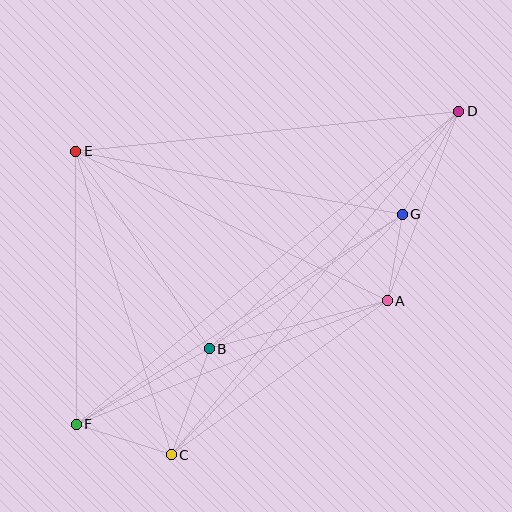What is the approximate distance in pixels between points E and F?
The distance between E and F is approximately 273 pixels.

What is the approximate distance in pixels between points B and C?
The distance between B and C is approximately 112 pixels.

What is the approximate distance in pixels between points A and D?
The distance between A and D is approximately 203 pixels.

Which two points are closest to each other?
Points A and G are closest to each other.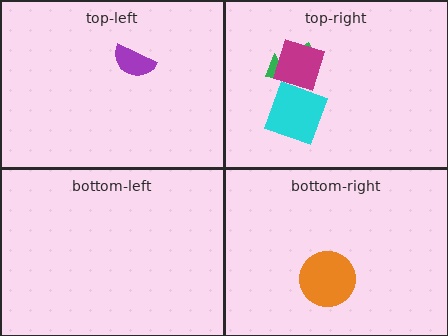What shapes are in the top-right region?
The green arrow, the cyan square, the magenta diamond.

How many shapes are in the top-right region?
3.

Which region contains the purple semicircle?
The top-left region.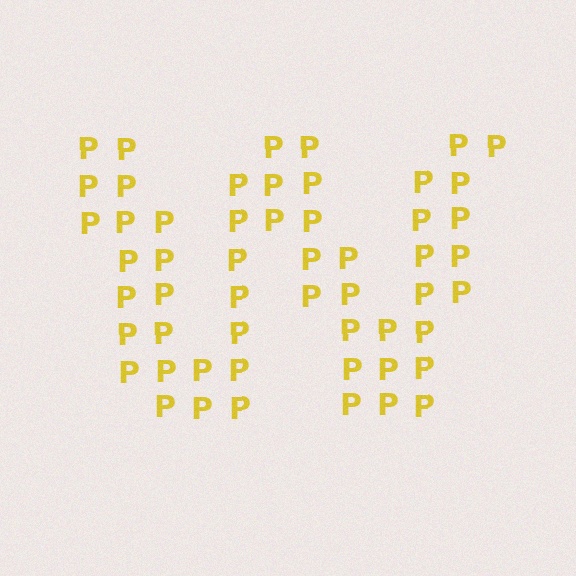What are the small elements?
The small elements are letter P's.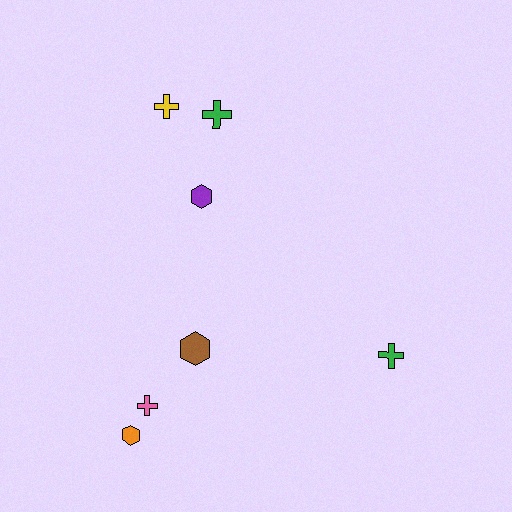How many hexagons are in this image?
There are 3 hexagons.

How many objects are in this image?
There are 7 objects.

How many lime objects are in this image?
There are no lime objects.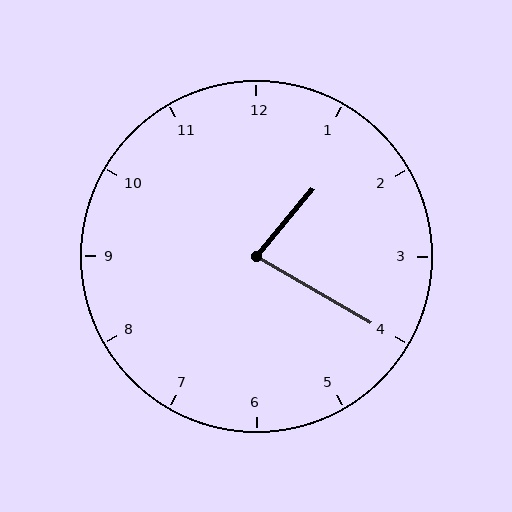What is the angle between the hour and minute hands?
Approximately 80 degrees.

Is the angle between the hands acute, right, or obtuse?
It is acute.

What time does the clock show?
1:20.